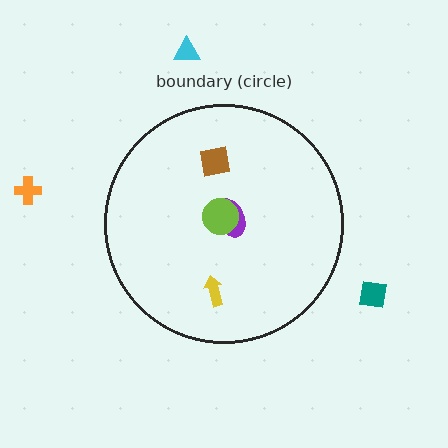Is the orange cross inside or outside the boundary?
Outside.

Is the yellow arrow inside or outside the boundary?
Inside.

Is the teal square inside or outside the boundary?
Outside.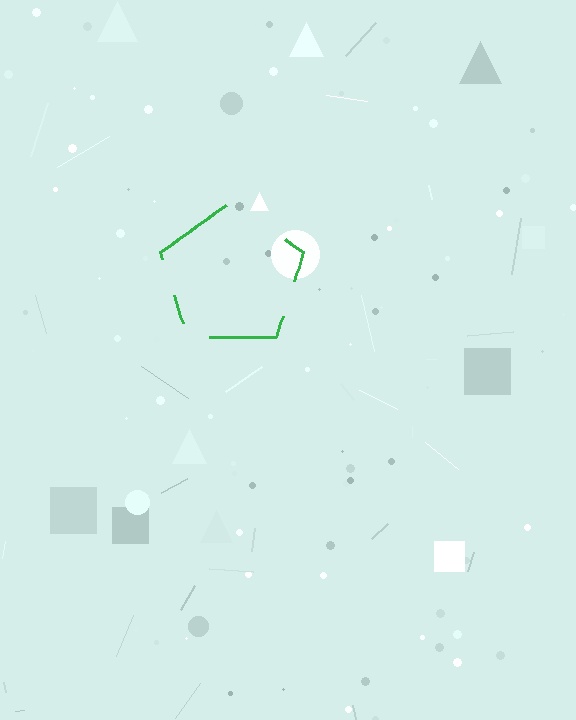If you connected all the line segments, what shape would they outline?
They would outline a pentagon.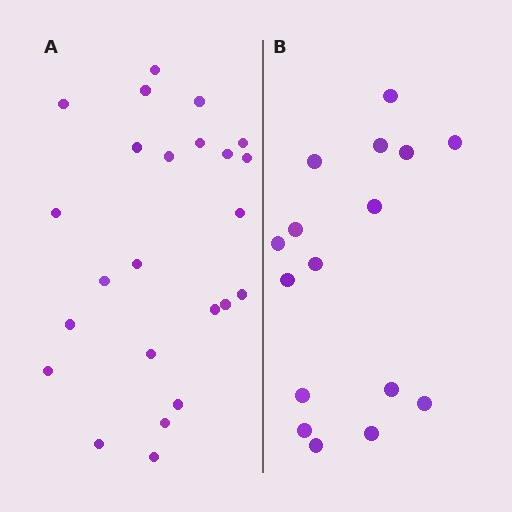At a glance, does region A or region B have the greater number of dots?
Region A (the left region) has more dots.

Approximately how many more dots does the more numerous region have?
Region A has roughly 8 or so more dots than region B.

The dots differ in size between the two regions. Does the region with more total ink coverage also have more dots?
No. Region B has more total ink coverage because its dots are larger, but region A actually contains more individual dots. Total area can be misleading — the number of items is what matters here.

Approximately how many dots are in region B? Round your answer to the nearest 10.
About 20 dots. (The exact count is 16, which rounds to 20.)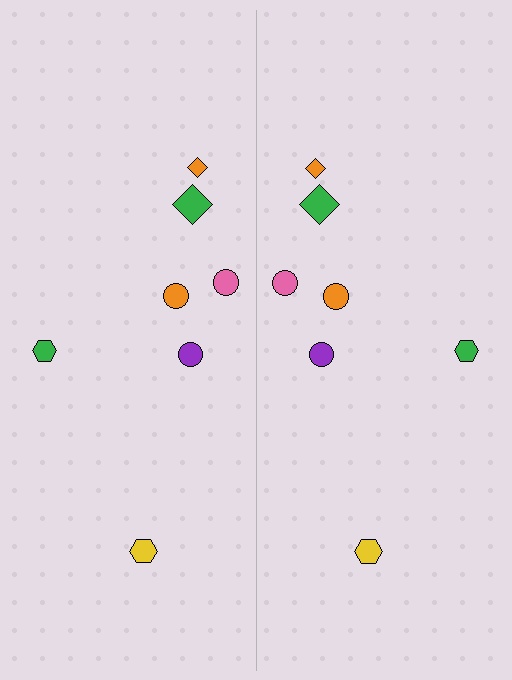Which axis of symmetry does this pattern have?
The pattern has a vertical axis of symmetry running through the center of the image.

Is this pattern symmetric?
Yes, this pattern has bilateral (reflection) symmetry.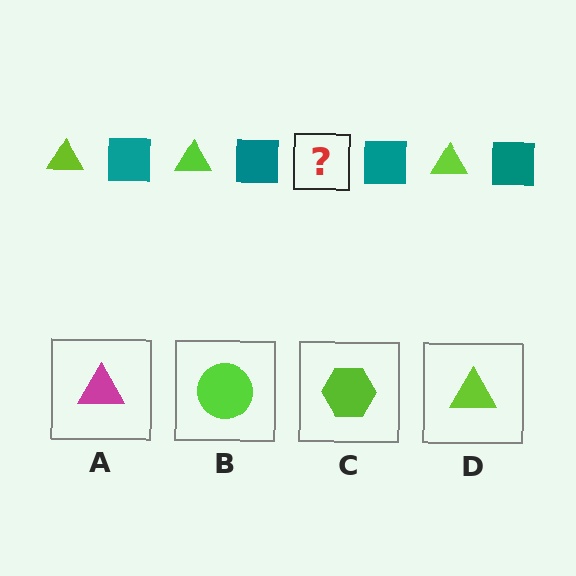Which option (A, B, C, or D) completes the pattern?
D.